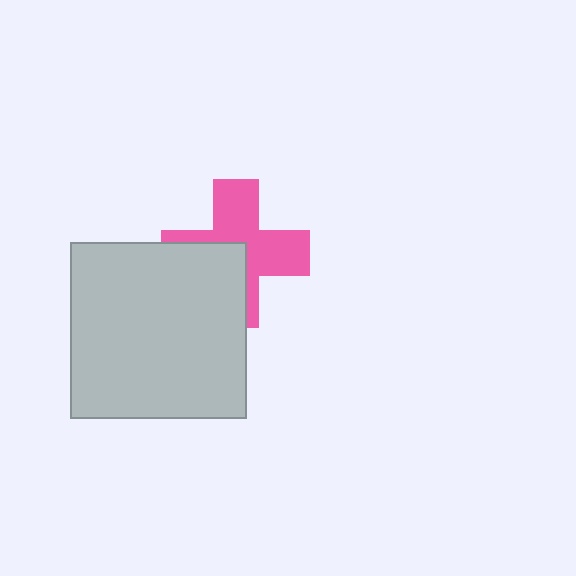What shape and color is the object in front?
The object in front is a light gray square.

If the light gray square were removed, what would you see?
You would see the complete pink cross.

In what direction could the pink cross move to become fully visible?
The pink cross could move toward the upper-right. That would shift it out from behind the light gray square entirely.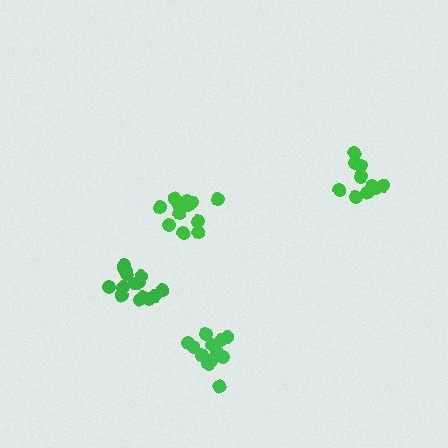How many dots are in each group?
Group 1: 13 dots, Group 2: 13 dots, Group 3: 15 dots, Group 4: 10 dots (51 total).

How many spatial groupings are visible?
There are 4 spatial groupings.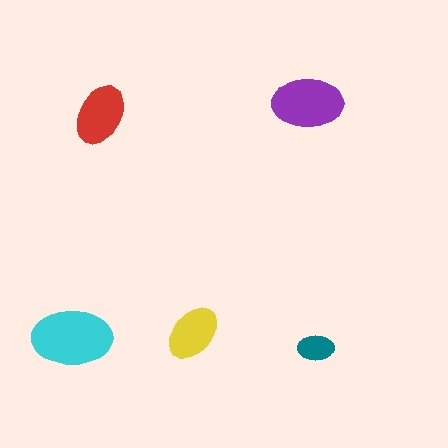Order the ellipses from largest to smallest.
the cyan one, the purple one, the red one, the yellow one, the teal one.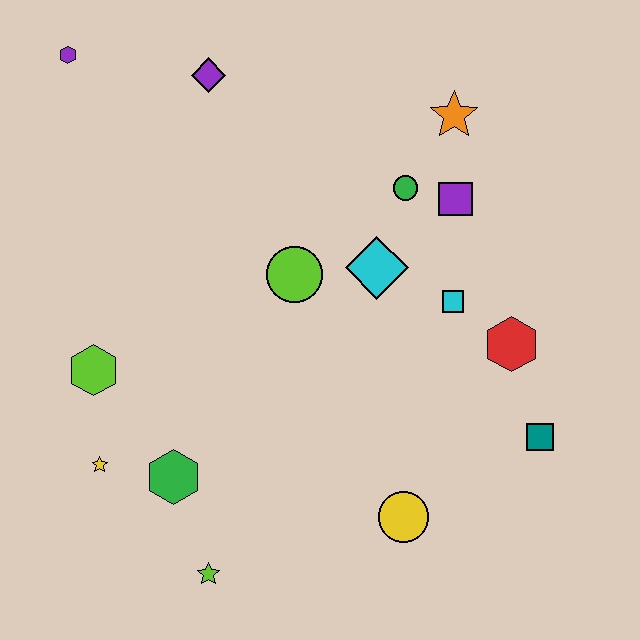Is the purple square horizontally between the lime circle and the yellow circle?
No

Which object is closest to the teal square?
The red hexagon is closest to the teal square.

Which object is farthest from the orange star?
The lime star is farthest from the orange star.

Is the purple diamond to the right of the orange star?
No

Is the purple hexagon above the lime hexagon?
Yes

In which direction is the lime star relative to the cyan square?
The lime star is below the cyan square.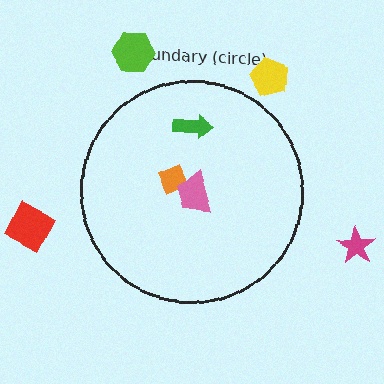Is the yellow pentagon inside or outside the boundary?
Outside.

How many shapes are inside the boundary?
3 inside, 4 outside.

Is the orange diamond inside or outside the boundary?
Inside.